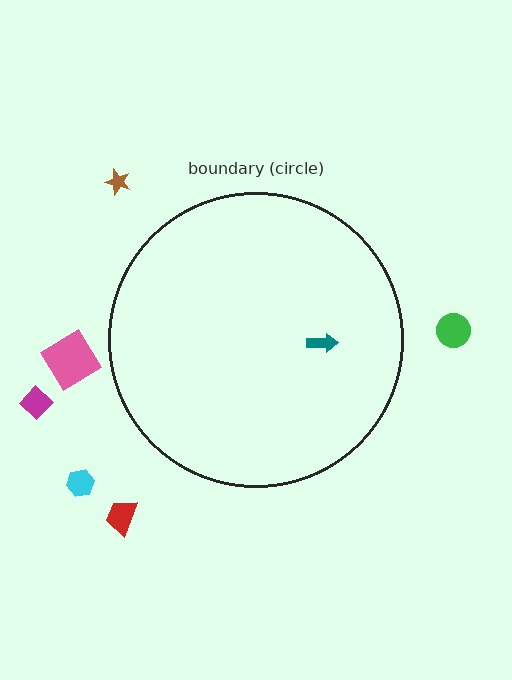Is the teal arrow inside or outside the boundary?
Inside.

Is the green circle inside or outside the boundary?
Outside.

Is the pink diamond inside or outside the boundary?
Outside.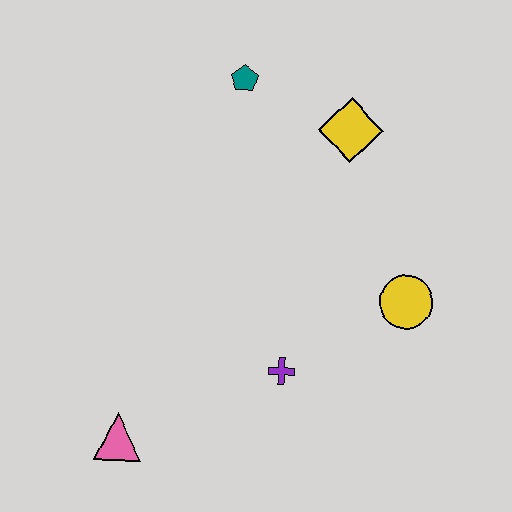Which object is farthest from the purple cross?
The teal pentagon is farthest from the purple cross.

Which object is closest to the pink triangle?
The purple cross is closest to the pink triangle.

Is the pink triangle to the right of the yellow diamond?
No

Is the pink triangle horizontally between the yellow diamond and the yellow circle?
No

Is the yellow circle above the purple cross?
Yes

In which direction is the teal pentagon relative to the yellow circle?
The teal pentagon is above the yellow circle.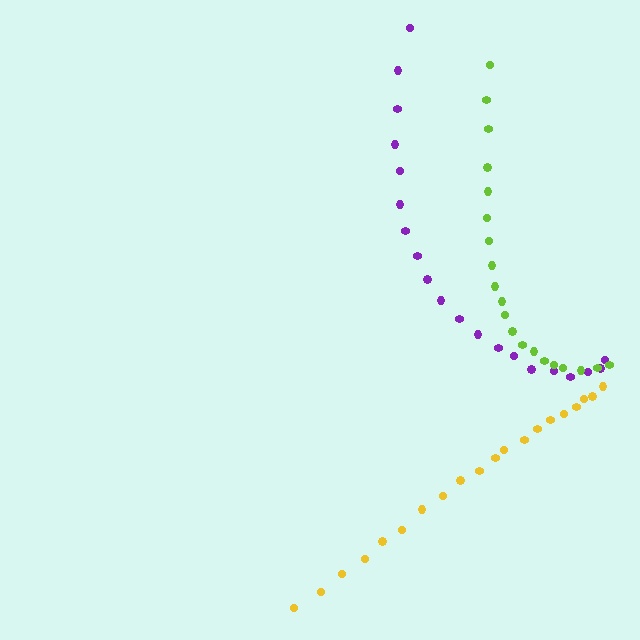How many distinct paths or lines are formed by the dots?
There are 3 distinct paths.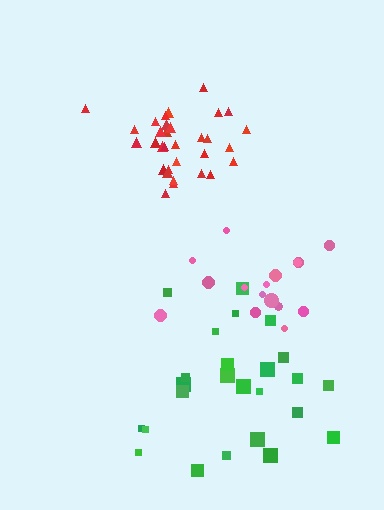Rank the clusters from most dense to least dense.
red, pink, green.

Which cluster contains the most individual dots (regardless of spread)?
Red (32).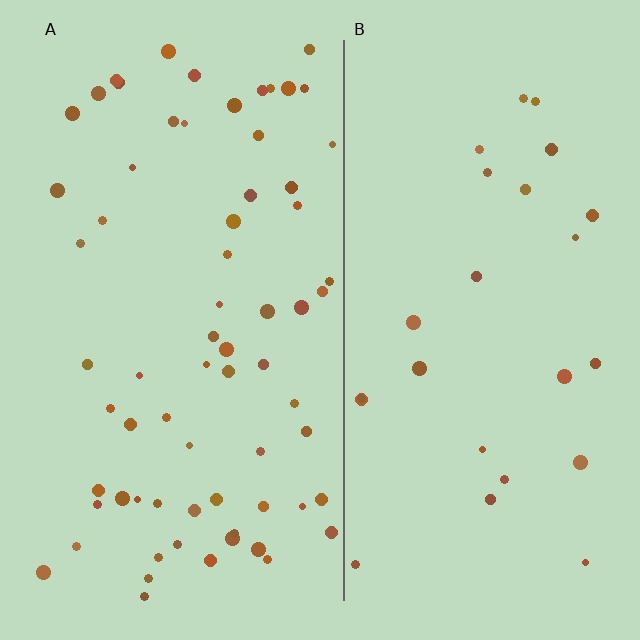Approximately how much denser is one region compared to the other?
Approximately 2.6× — region A over region B.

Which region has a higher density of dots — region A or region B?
A (the left).